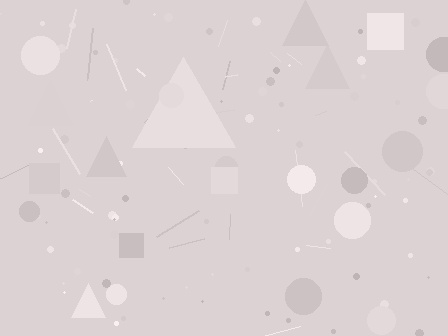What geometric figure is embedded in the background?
A triangle is embedded in the background.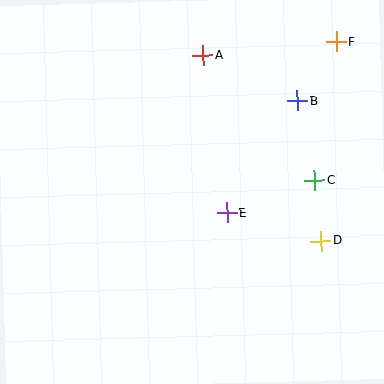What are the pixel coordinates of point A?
Point A is at (203, 55).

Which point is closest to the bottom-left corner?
Point E is closest to the bottom-left corner.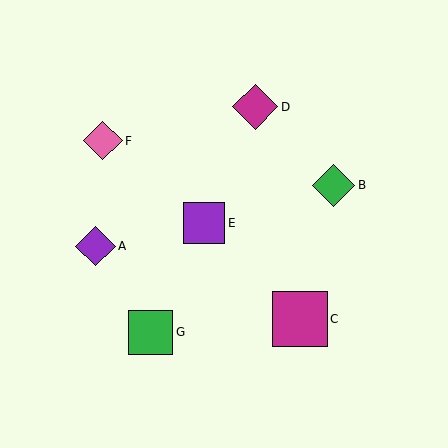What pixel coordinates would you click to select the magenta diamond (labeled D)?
Click at (255, 107) to select the magenta diamond D.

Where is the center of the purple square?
The center of the purple square is at (204, 223).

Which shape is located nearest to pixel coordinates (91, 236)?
The purple diamond (labeled A) at (95, 246) is nearest to that location.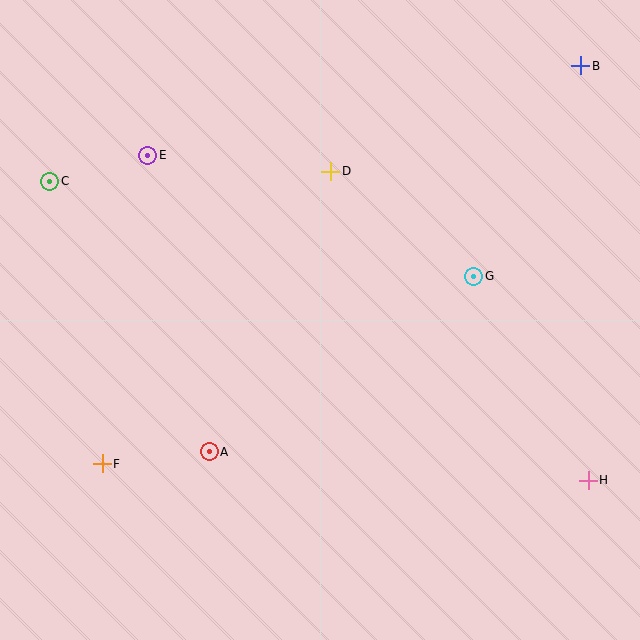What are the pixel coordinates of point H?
Point H is at (588, 480).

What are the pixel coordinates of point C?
Point C is at (50, 181).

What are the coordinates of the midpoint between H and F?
The midpoint between H and F is at (345, 472).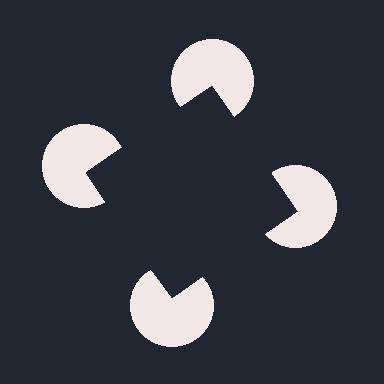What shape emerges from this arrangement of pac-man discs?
An illusory square — its edges are inferred from the aligned wedge cuts in the pac-man discs, not physically drawn.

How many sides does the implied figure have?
4 sides.